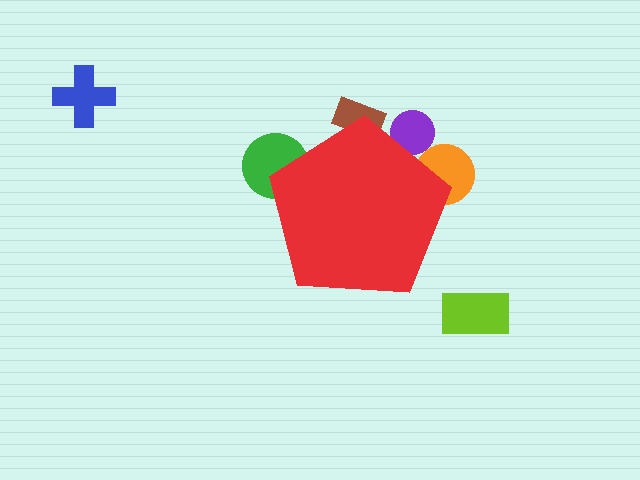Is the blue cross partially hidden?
No, the blue cross is fully visible.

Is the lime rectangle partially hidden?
No, the lime rectangle is fully visible.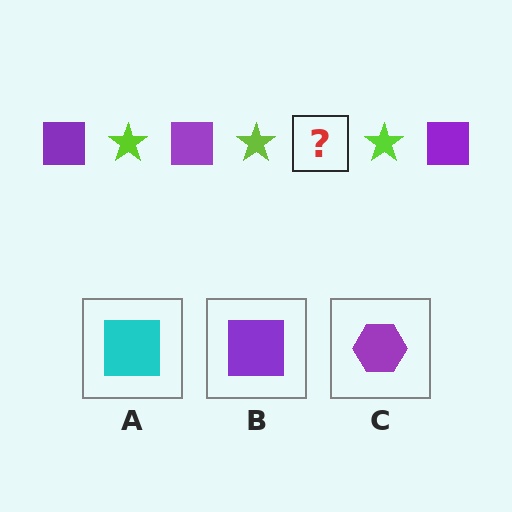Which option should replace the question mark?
Option B.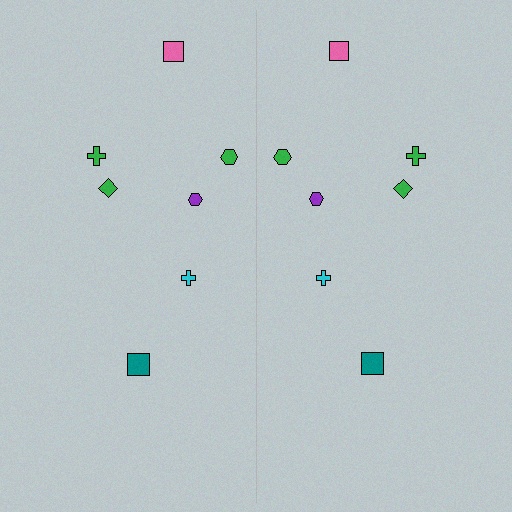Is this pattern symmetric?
Yes, this pattern has bilateral (reflection) symmetry.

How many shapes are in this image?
There are 14 shapes in this image.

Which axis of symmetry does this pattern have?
The pattern has a vertical axis of symmetry running through the center of the image.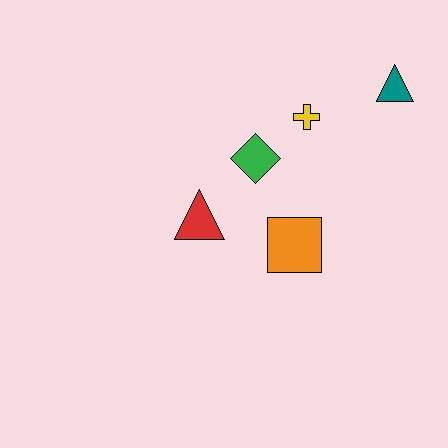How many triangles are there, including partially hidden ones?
There are 2 triangles.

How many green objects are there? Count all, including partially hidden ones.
There is 1 green object.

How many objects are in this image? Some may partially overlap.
There are 5 objects.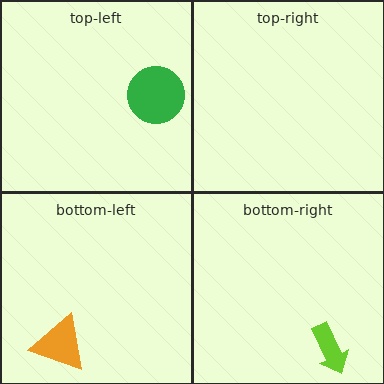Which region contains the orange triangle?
The bottom-left region.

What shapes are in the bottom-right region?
The lime arrow.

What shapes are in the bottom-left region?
The orange triangle.